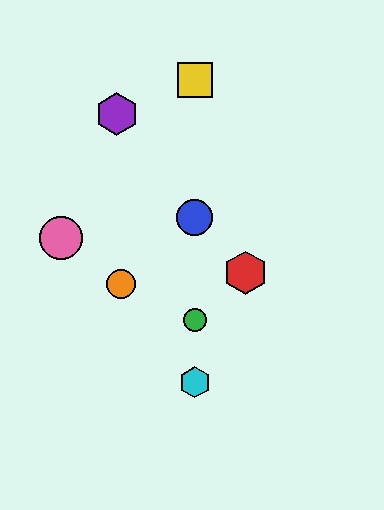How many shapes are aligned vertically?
4 shapes (the blue circle, the green circle, the yellow square, the cyan hexagon) are aligned vertically.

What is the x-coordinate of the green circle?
The green circle is at x≈195.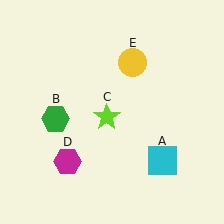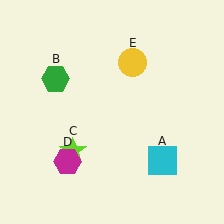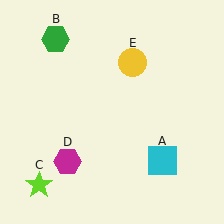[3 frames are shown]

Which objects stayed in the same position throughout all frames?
Cyan square (object A) and magenta hexagon (object D) and yellow circle (object E) remained stationary.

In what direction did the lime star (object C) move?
The lime star (object C) moved down and to the left.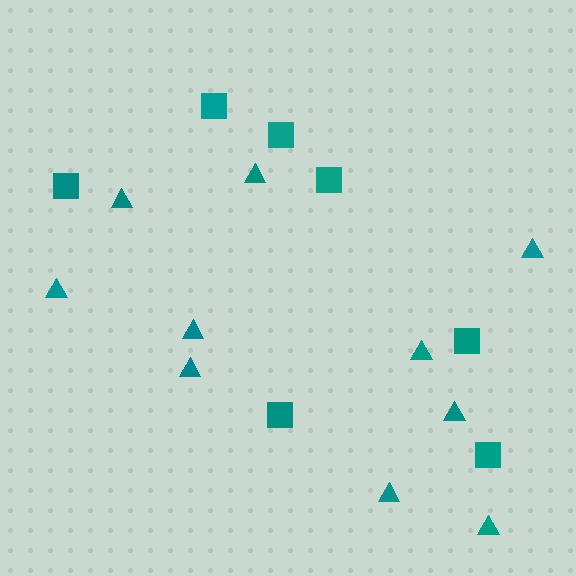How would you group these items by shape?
There are 2 groups: one group of triangles (10) and one group of squares (7).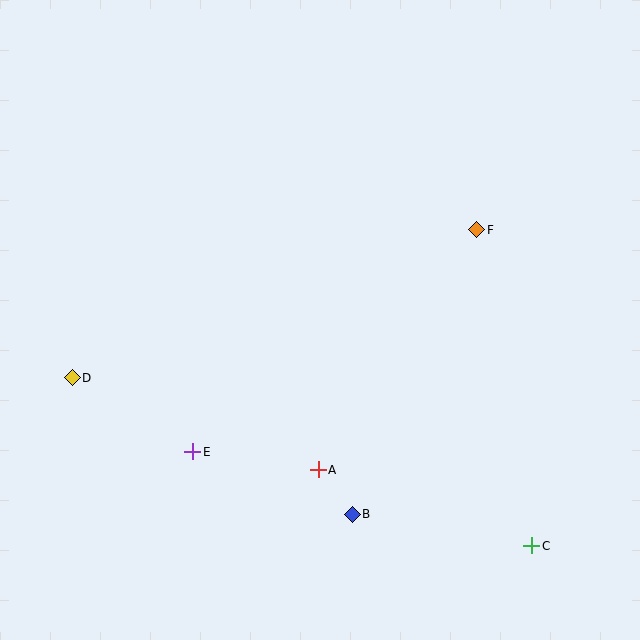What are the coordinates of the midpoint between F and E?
The midpoint between F and E is at (335, 341).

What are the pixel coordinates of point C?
Point C is at (532, 546).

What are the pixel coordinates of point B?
Point B is at (352, 514).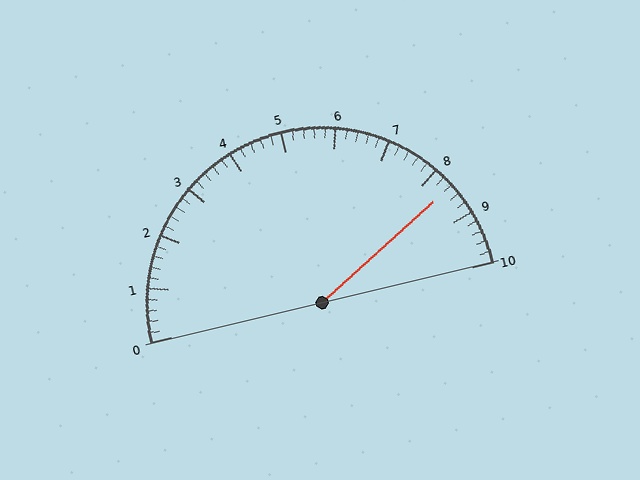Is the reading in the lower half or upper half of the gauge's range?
The reading is in the upper half of the range (0 to 10).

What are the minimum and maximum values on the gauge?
The gauge ranges from 0 to 10.